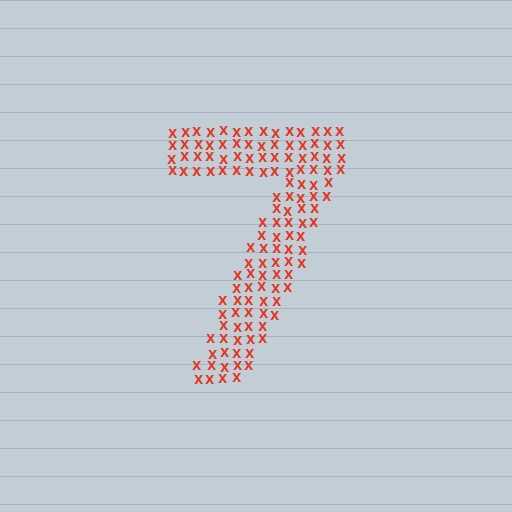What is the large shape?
The large shape is the digit 7.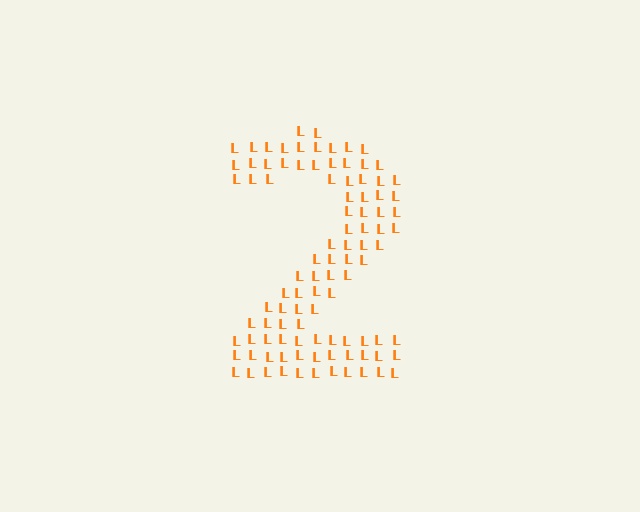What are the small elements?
The small elements are letter L's.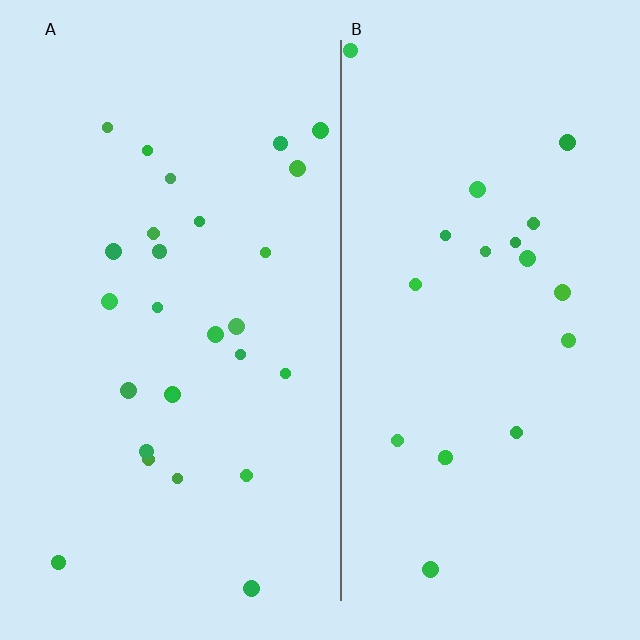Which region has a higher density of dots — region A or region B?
A (the left).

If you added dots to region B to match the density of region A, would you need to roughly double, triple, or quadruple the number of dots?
Approximately double.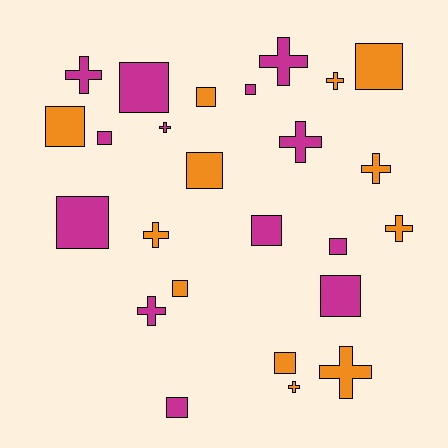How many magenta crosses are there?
There are 5 magenta crosses.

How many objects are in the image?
There are 25 objects.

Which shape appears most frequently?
Square, with 14 objects.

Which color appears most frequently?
Magenta, with 13 objects.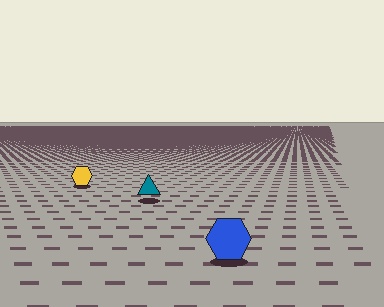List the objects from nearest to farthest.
From nearest to farthest: the blue hexagon, the teal triangle, the yellow hexagon.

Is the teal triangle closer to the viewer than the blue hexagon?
No. The blue hexagon is closer — you can tell from the texture gradient: the ground texture is coarser near it.